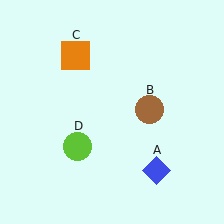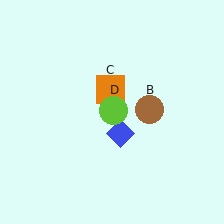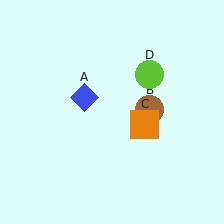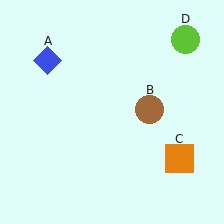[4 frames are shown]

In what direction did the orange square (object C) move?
The orange square (object C) moved down and to the right.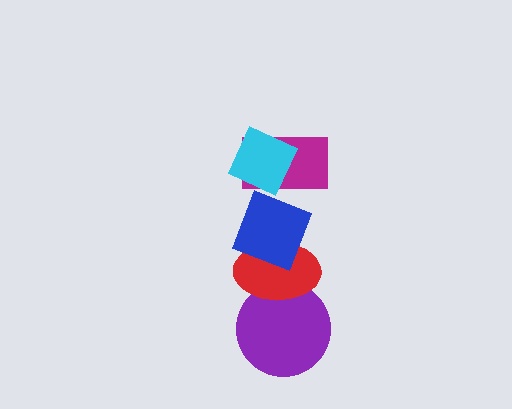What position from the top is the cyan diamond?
The cyan diamond is 1st from the top.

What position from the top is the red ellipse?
The red ellipse is 4th from the top.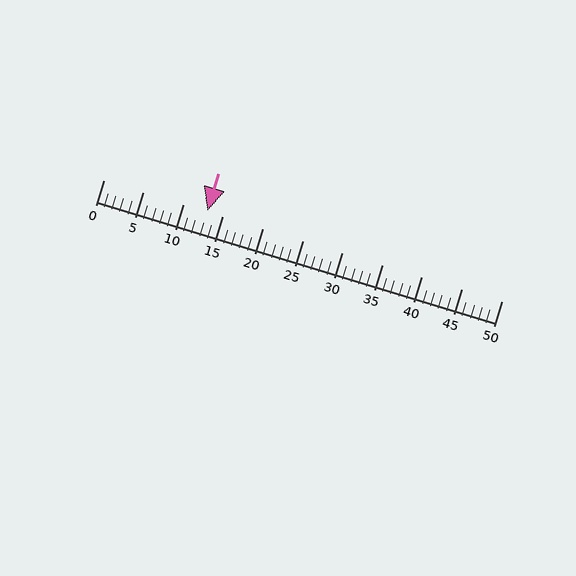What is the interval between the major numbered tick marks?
The major tick marks are spaced 5 units apart.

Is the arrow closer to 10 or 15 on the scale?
The arrow is closer to 15.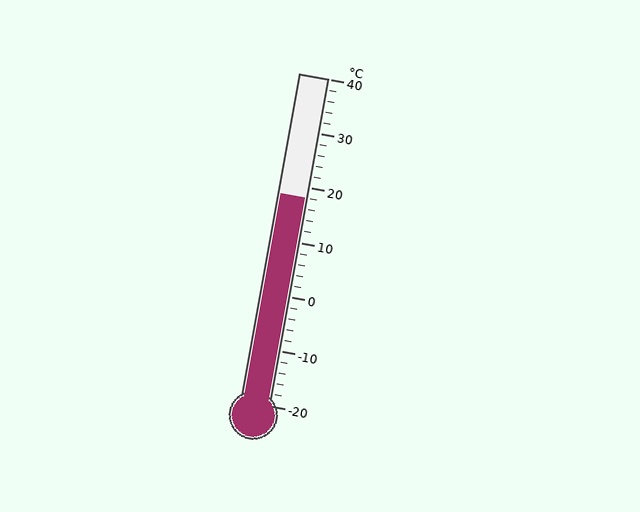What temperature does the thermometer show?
The thermometer shows approximately 18°C.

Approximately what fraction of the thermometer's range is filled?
The thermometer is filled to approximately 65% of its range.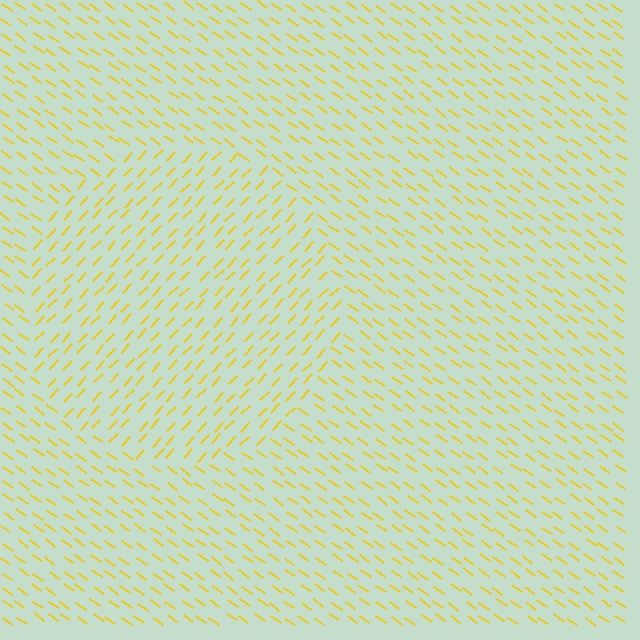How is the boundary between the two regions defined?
The boundary is defined purely by a change in line orientation (approximately 82 degrees difference). All lines are the same color and thickness.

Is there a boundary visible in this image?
Yes, there is a texture boundary formed by a change in line orientation.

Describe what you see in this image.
The image is filled with small yellow line segments. A circle region in the image has lines oriented differently from the surrounding lines, creating a visible texture boundary.